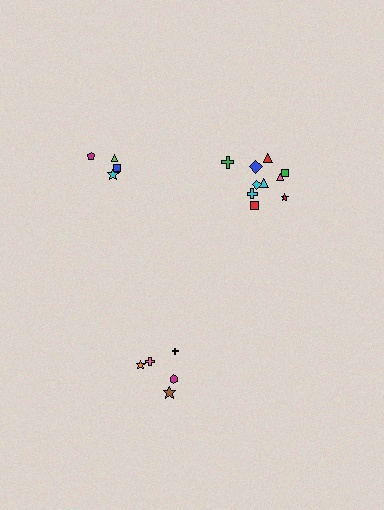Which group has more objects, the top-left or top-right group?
The top-right group.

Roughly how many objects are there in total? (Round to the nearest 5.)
Roughly 20 objects in total.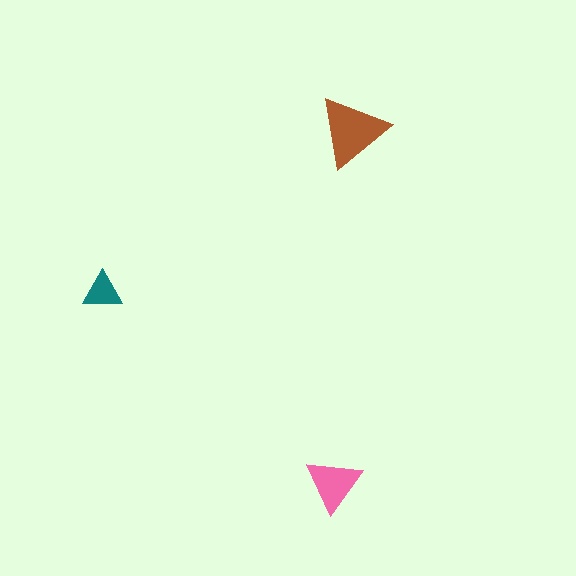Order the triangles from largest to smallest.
the brown one, the pink one, the teal one.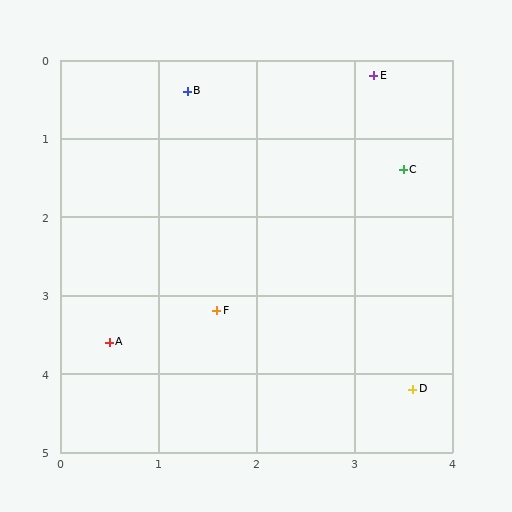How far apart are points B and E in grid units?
Points B and E are about 1.9 grid units apart.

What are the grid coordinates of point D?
Point D is at approximately (3.6, 4.2).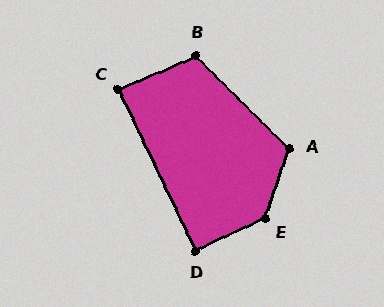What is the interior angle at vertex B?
Approximately 112 degrees (obtuse).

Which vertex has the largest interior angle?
E, at approximately 135 degrees.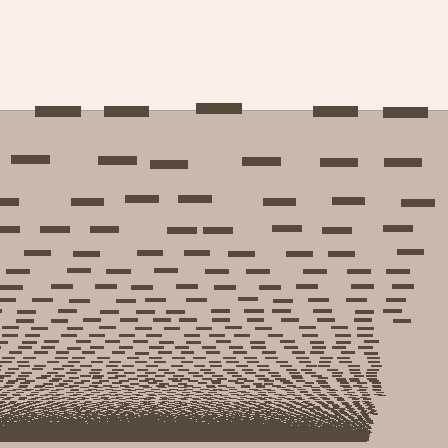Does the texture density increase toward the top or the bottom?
Density increases toward the bottom.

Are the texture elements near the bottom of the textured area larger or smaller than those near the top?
Smaller. The gradient is inverted — elements near the bottom are smaller and denser.